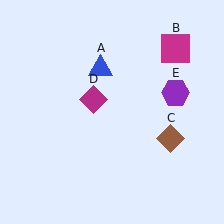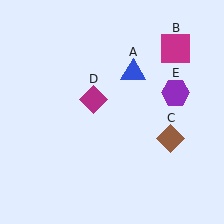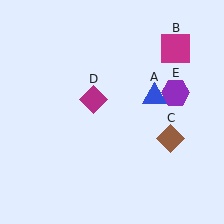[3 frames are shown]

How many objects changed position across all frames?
1 object changed position: blue triangle (object A).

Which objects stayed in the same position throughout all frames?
Magenta square (object B) and brown diamond (object C) and magenta diamond (object D) and purple hexagon (object E) remained stationary.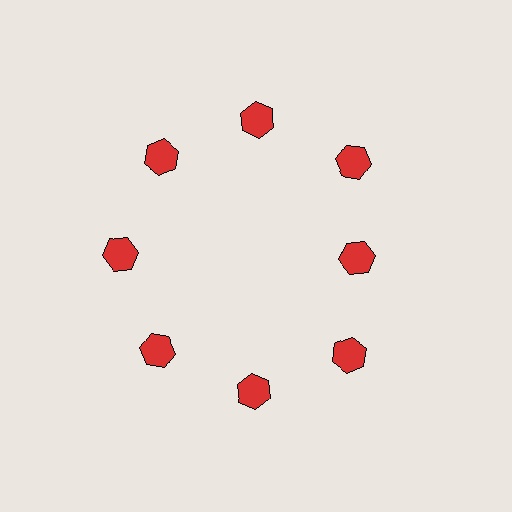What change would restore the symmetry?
The symmetry would be restored by moving it outward, back onto the ring so that all 8 hexagons sit at equal angles and equal distance from the center.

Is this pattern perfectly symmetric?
No. The 8 red hexagons are arranged in a ring, but one element near the 3 o'clock position is pulled inward toward the center, breaking the 8-fold rotational symmetry.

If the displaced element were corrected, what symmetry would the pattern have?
It would have 8-fold rotational symmetry — the pattern would map onto itself every 45 degrees.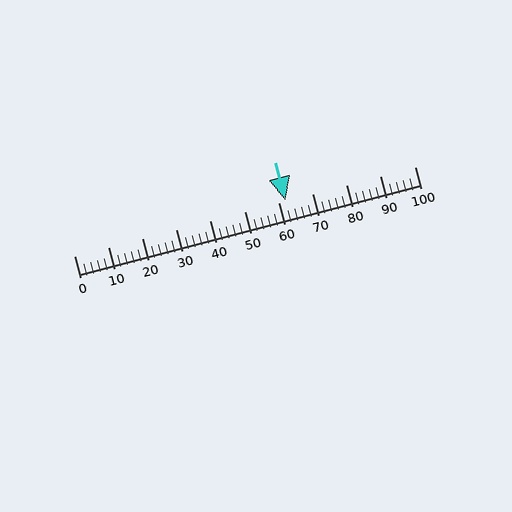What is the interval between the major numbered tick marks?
The major tick marks are spaced 10 units apart.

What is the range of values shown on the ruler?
The ruler shows values from 0 to 100.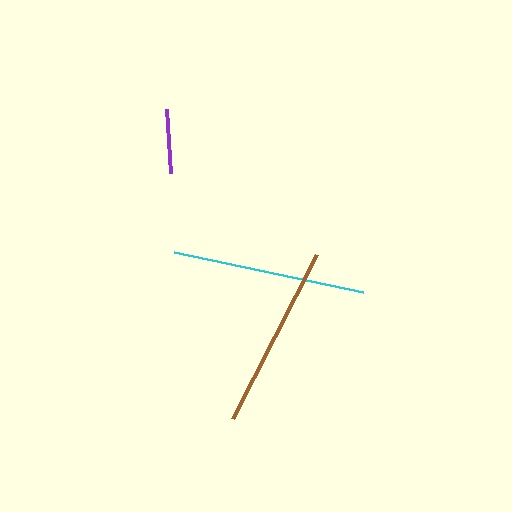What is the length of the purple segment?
The purple segment is approximately 64 pixels long.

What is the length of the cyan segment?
The cyan segment is approximately 193 pixels long.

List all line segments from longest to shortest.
From longest to shortest: cyan, brown, purple.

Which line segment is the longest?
The cyan line is the longest at approximately 193 pixels.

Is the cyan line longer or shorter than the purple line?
The cyan line is longer than the purple line.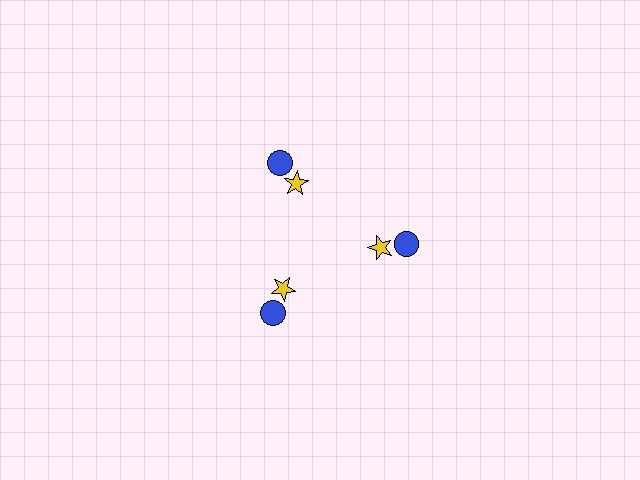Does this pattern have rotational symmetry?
Yes, this pattern has 3-fold rotational symmetry. It looks the same after rotating 120 degrees around the center.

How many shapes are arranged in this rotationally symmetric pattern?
There are 6 shapes, arranged in 3 groups of 2.